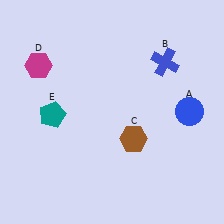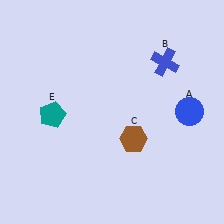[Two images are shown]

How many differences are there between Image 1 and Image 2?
There is 1 difference between the two images.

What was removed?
The magenta hexagon (D) was removed in Image 2.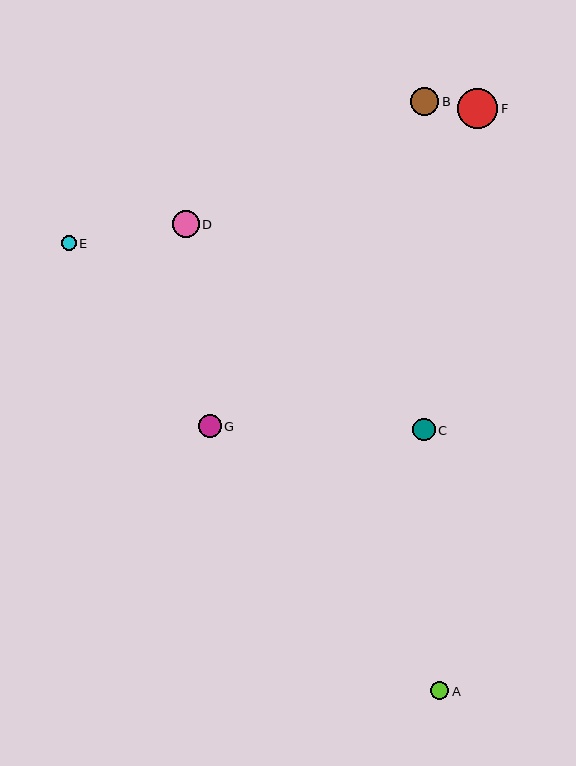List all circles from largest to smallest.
From largest to smallest: F, B, D, G, C, A, E.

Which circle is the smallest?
Circle E is the smallest with a size of approximately 15 pixels.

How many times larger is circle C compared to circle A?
Circle C is approximately 1.2 times the size of circle A.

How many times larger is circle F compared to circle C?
Circle F is approximately 1.8 times the size of circle C.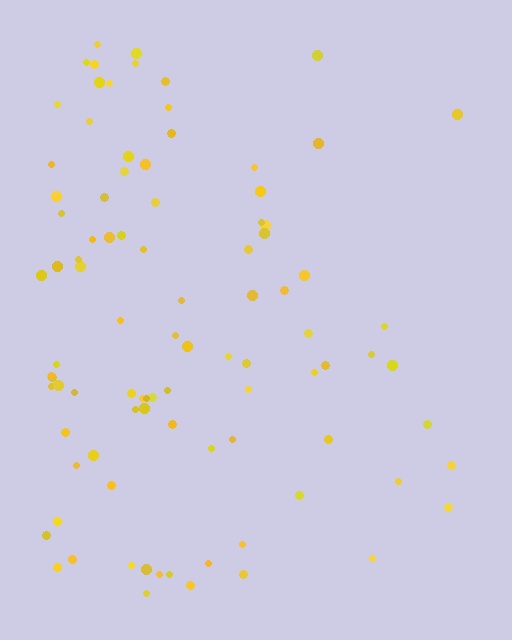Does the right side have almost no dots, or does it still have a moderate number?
Still a moderate number, just noticeably fewer than the left.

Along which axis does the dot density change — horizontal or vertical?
Horizontal.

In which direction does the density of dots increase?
From right to left, with the left side densest.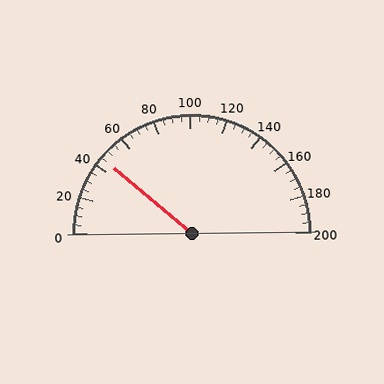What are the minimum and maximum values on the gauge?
The gauge ranges from 0 to 200.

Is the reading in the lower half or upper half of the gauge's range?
The reading is in the lower half of the range (0 to 200).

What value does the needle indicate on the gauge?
The needle indicates approximately 45.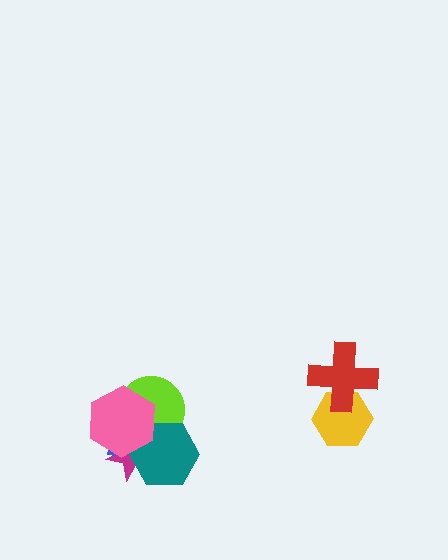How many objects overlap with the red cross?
1 object overlaps with the red cross.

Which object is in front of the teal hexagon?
The pink hexagon is in front of the teal hexagon.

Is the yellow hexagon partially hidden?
Yes, it is partially covered by another shape.